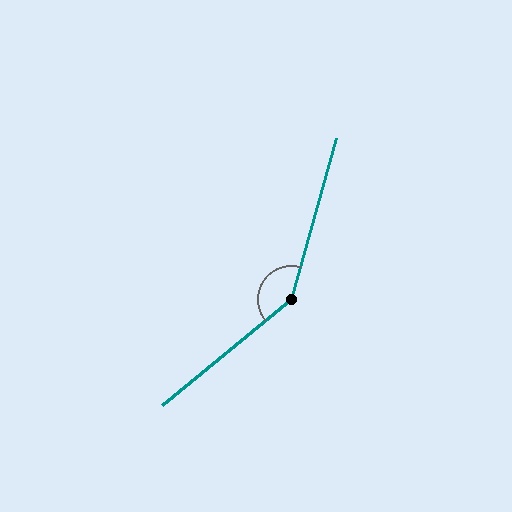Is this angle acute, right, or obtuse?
It is obtuse.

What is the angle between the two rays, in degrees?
Approximately 145 degrees.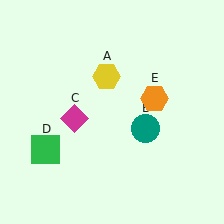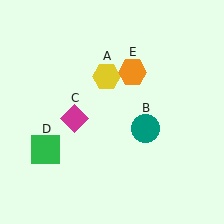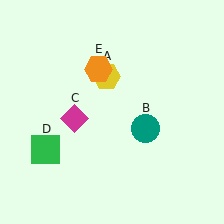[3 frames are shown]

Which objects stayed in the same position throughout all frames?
Yellow hexagon (object A) and teal circle (object B) and magenta diamond (object C) and green square (object D) remained stationary.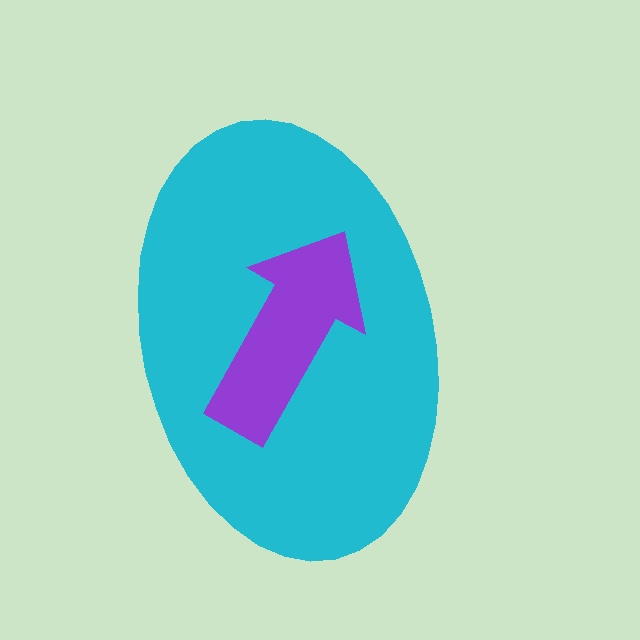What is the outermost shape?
The cyan ellipse.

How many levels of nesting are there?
2.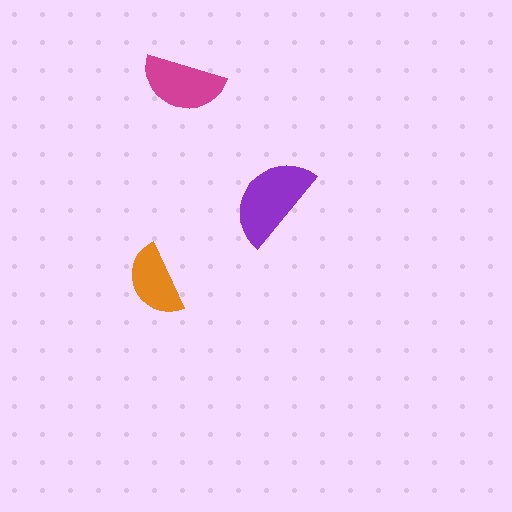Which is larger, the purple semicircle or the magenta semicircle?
The purple one.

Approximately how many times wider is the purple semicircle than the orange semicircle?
About 1.5 times wider.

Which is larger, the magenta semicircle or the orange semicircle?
The magenta one.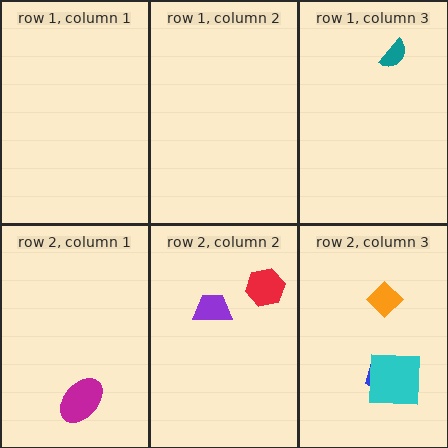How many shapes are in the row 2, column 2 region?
2.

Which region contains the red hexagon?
The row 2, column 2 region.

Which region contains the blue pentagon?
The row 2, column 3 region.